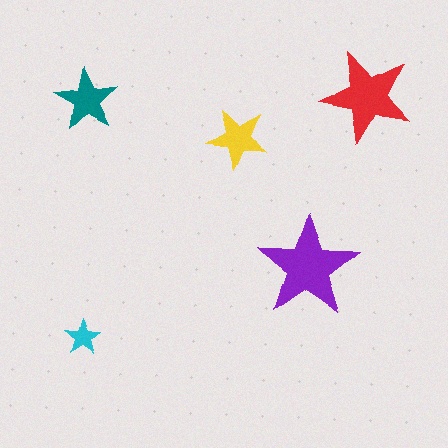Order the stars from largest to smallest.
the purple one, the red one, the teal one, the yellow one, the cyan one.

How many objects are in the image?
There are 5 objects in the image.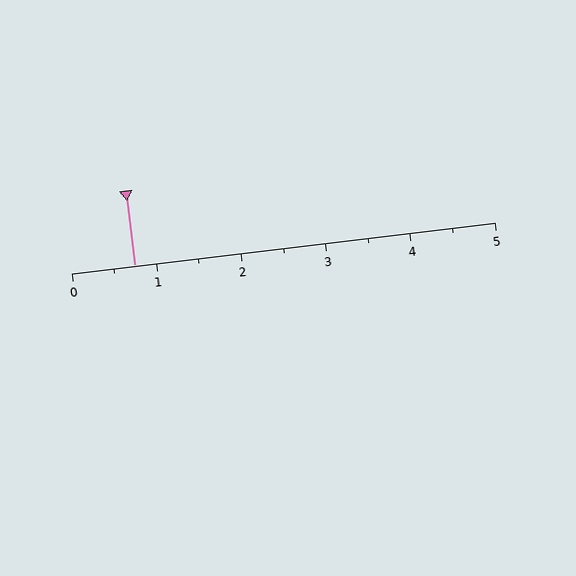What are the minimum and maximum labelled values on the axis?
The axis runs from 0 to 5.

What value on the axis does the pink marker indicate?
The marker indicates approximately 0.8.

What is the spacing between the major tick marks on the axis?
The major ticks are spaced 1 apart.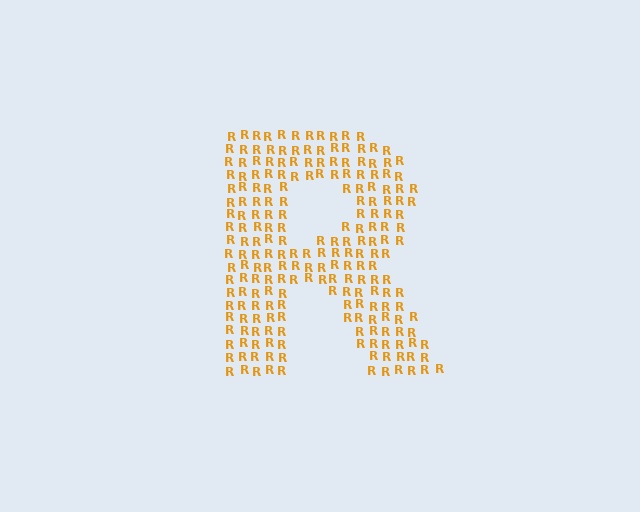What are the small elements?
The small elements are letter R's.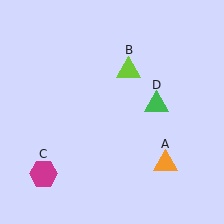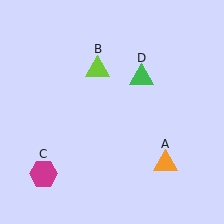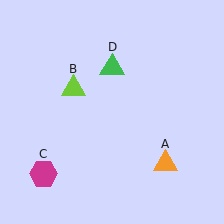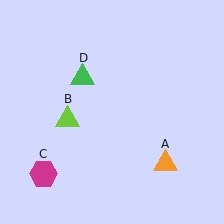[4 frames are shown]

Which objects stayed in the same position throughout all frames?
Orange triangle (object A) and magenta hexagon (object C) remained stationary.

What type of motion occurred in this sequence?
The lime triangle (object B), green triangle (object D) rotated counterclockwise around the center of the scene.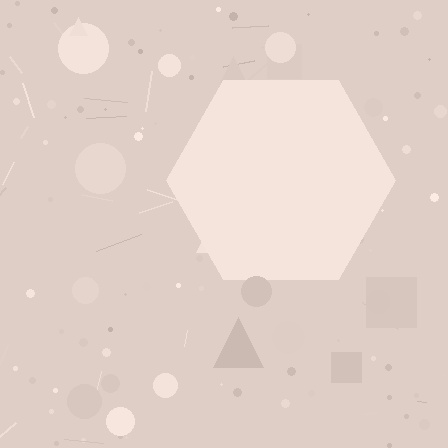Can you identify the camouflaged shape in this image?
The camouflaged shape is a hexagon.